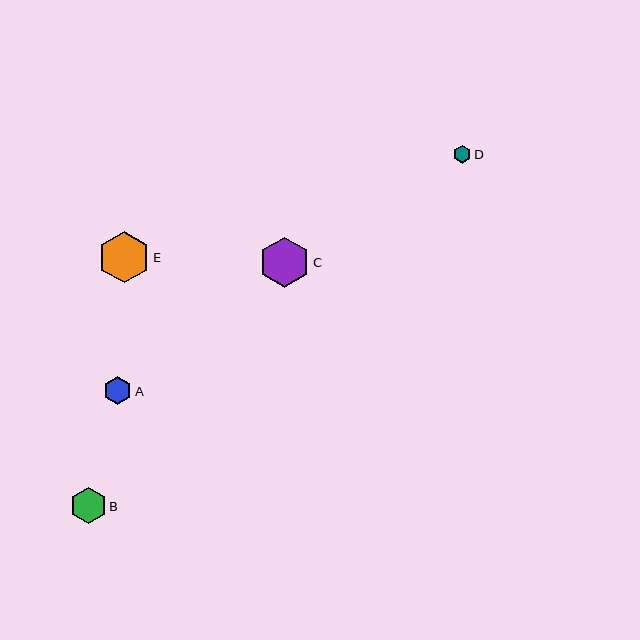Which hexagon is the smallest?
Hexagon D is the smallest with a size of approximately 18 pixels.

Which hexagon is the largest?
Hexagon E is the largest with a size of approximately 52 pixels.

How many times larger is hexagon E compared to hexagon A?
Hexagon E is approximately 1.8 times the size of hexagon A.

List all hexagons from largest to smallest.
From largest to smallest: E, C, B, A, D.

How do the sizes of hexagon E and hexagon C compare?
Hexagon E and hexagon C are approximately the same size.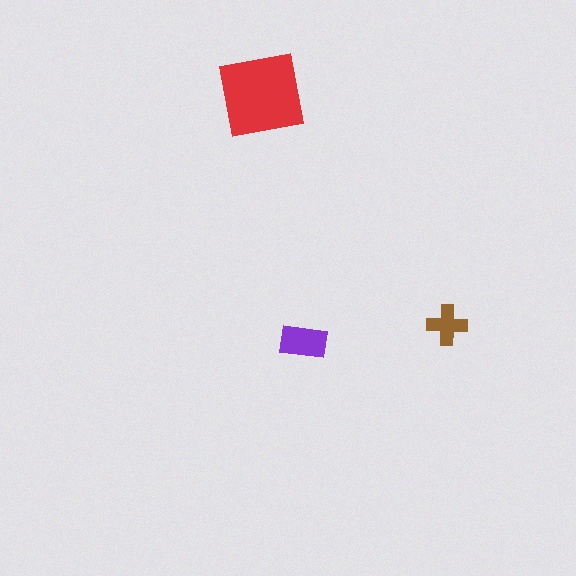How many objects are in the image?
There are 3 objects in the image.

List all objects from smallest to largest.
The brown cross, the purple rectangle, the red square.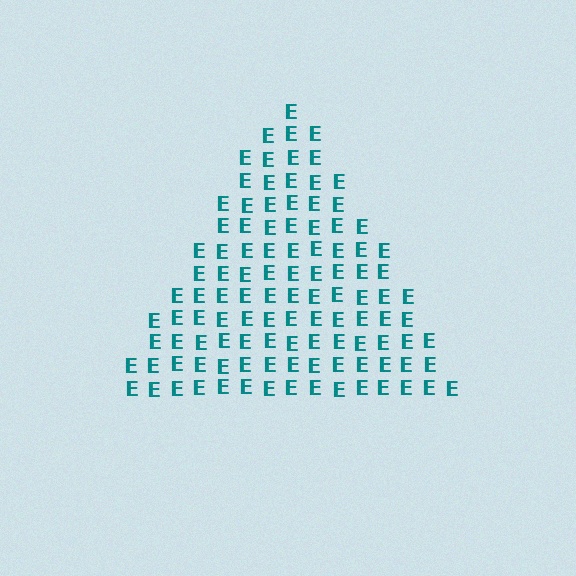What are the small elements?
The small elements are letter E's.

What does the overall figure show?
The overall figure shows a triangle.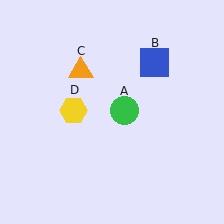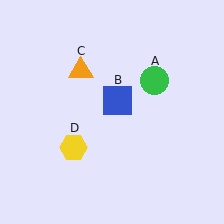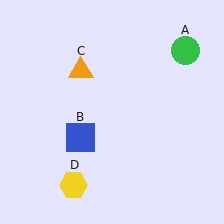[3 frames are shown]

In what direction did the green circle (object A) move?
The green circle (object A) moved up and to the right.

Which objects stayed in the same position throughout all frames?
Orange triangle (object C) remained stationary.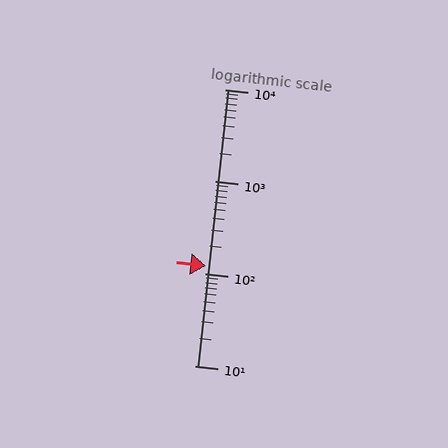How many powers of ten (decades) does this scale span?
The scale spans 3 decades, from 10 to 10000.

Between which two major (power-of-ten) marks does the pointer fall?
The pointer is between 100 and 1000.